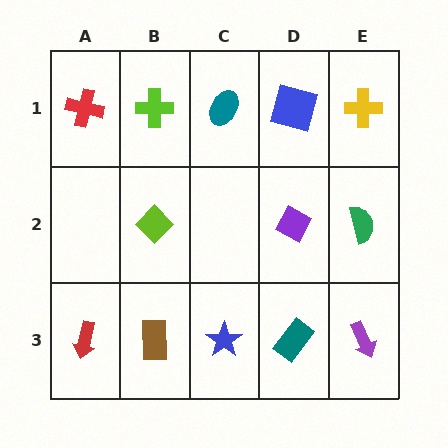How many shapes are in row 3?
5 shapes.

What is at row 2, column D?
A purple diamond.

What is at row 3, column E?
A purple arrow.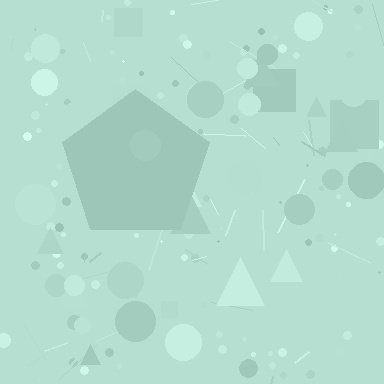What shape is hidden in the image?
A pentagon is hidden in the image.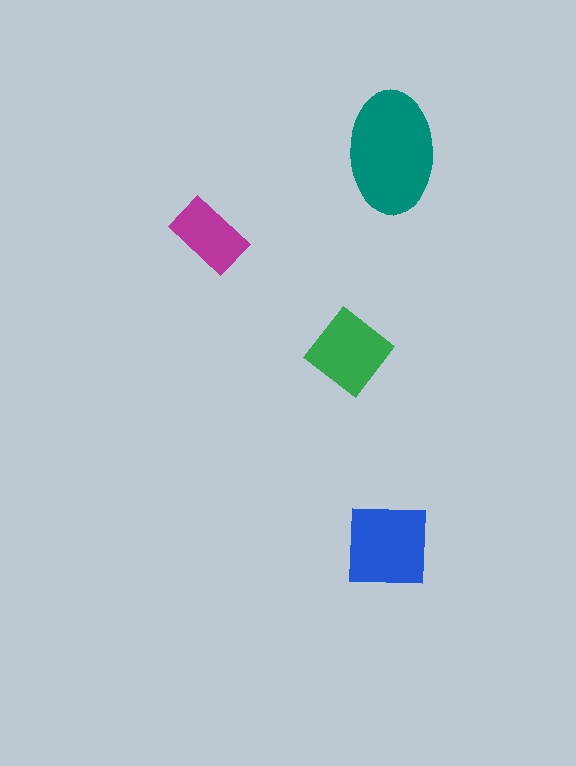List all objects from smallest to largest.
The magenta rectangle, the green diamond, the blue square, the teal ellipse.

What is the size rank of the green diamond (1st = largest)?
3rd.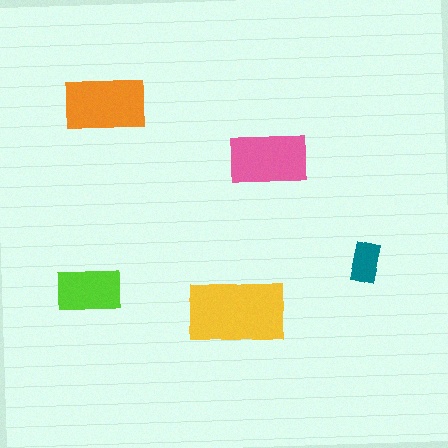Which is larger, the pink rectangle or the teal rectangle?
The pink one.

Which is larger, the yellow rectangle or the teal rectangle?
The yellow one.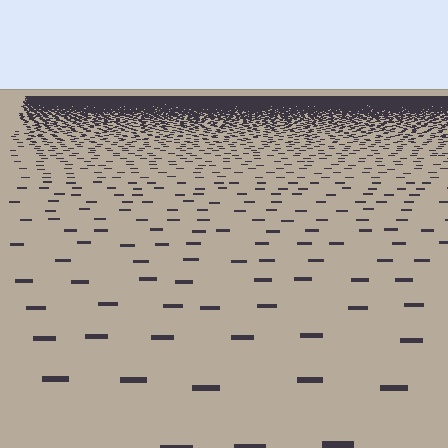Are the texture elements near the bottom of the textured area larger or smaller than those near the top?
Larger. Near the bottom, elements are closer to the viewer and appear at a bigger on-screen size.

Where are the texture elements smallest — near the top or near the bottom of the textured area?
Near the top.